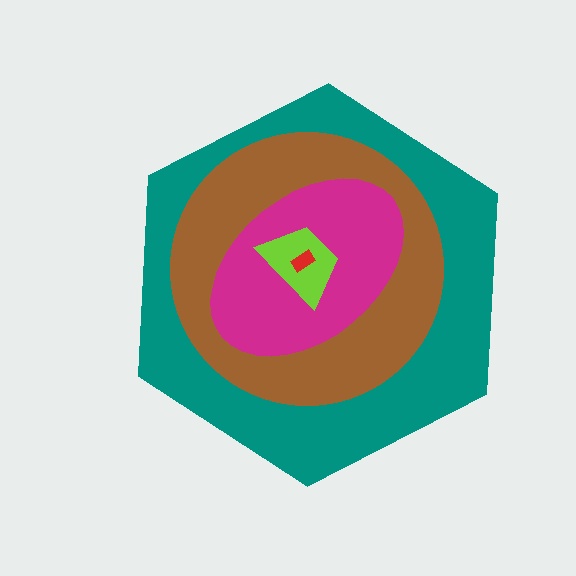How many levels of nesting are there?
5.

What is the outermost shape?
The teal hexagon.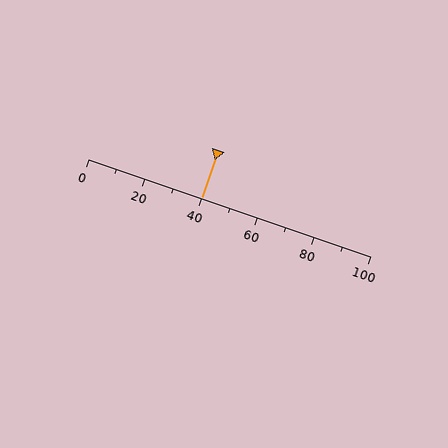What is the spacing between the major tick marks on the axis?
The major ticks are spaced 20 apart.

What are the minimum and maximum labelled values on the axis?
The axis runs from 0 to 100.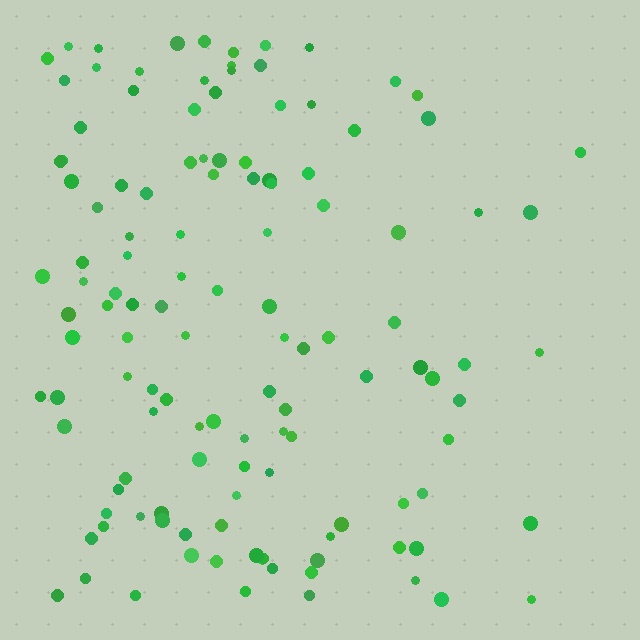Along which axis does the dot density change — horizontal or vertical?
Horizontal.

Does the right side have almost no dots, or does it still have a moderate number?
Still a moderate number, just noticeably fewer than the left.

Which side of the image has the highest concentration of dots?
The left.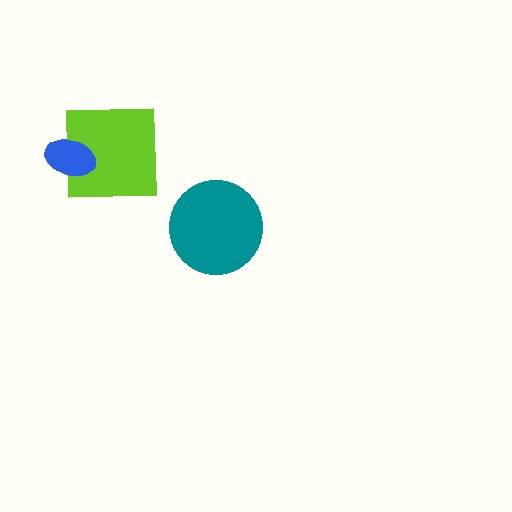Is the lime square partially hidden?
Yes, it is partially covered by another shape.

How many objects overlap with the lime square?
1 object overlaps with the lime square.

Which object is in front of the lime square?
The blue ellipse is in front of the lime square.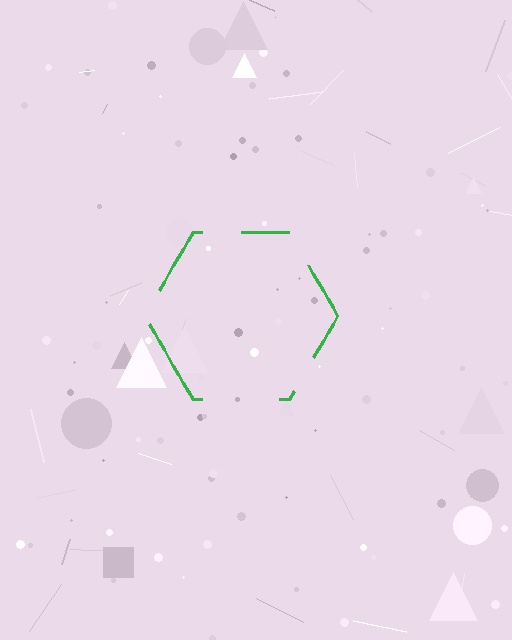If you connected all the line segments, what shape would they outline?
They would outline a hexagon.